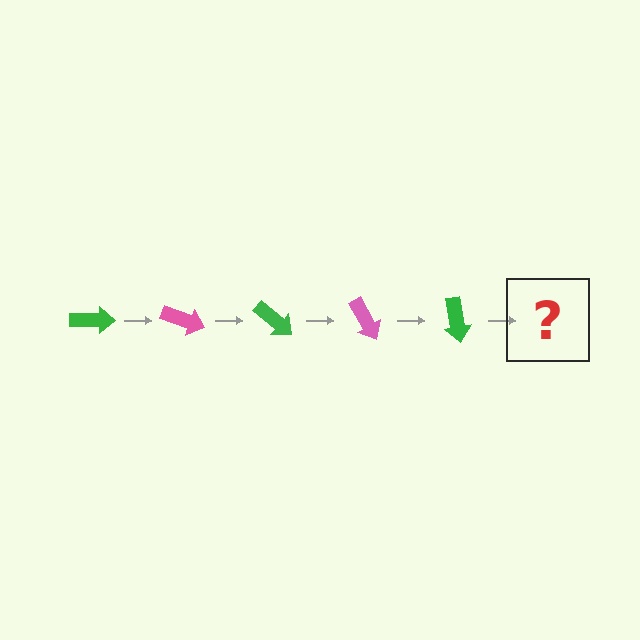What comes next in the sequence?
The next element should be a pink arrow, rotated 100 degrees from the start.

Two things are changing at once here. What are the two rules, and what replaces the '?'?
The two rules are that it rotates 20 degrees each step and the color cycles through green and pink. The '?' should be a pink arrow, rotated 100 degrees from the start.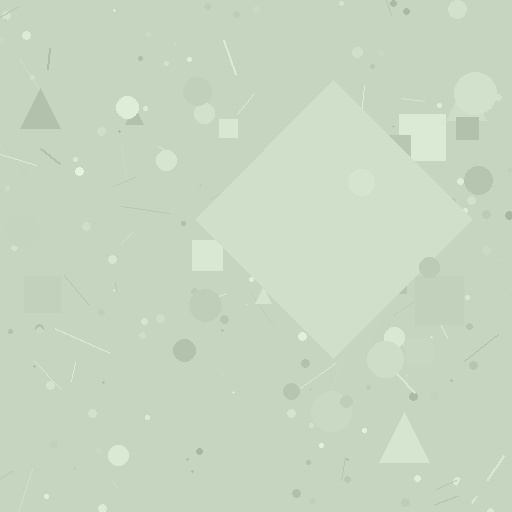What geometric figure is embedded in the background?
A diamond is embedded in the background.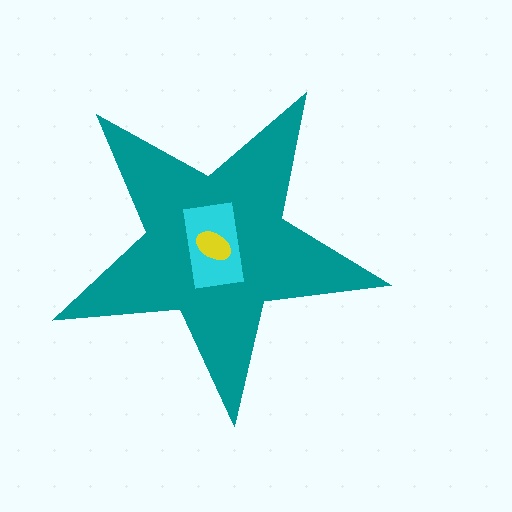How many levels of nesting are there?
3.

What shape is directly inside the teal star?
The cyan rectangle.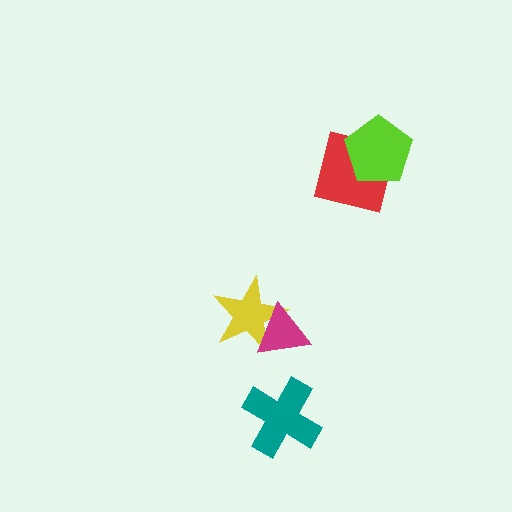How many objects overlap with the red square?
1 object overlaps with the red square.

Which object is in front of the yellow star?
The magenta triangle is in front of the yellow star.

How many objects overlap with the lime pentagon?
1 object overlaps with the lime pentagon.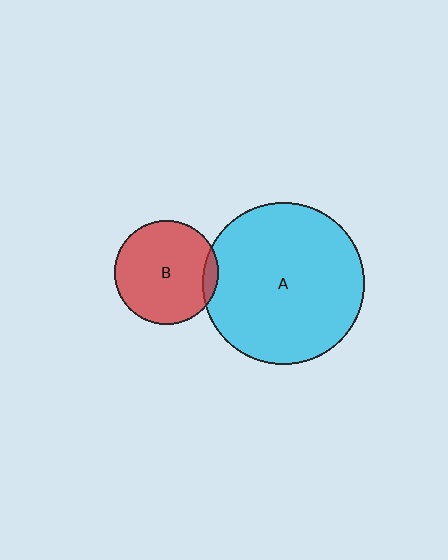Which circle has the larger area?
Circle A (cyan).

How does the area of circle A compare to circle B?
Approximately 2.4 times.